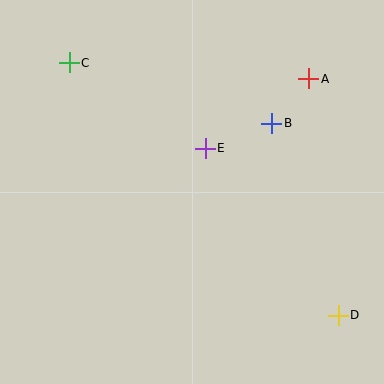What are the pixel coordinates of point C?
Point C is at (69, 63).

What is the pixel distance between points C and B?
The distance between C and B is 212 pixels.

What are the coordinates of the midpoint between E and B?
The midpoint between E and B is at (239, 136).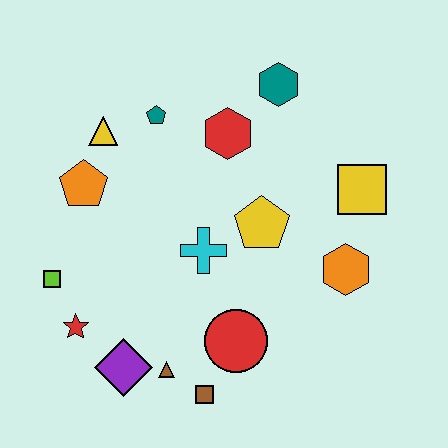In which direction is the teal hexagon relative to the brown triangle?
The teal hexagon is above the brown triangle.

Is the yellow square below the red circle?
No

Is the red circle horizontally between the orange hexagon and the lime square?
Yes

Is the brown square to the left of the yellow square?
Yes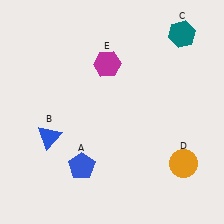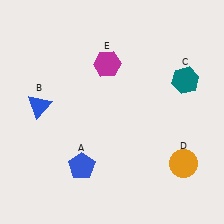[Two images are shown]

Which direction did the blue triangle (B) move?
The blue triangle (B) moved up.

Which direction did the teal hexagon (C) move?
The teal hexagon (C) moved down.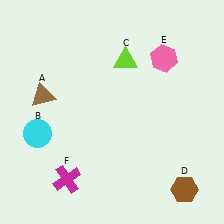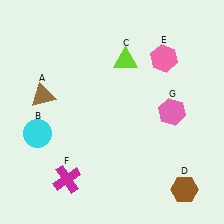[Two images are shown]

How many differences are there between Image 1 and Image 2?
There is 1 difference between the two images.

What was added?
A pink hexagon (G) was added in Image 2.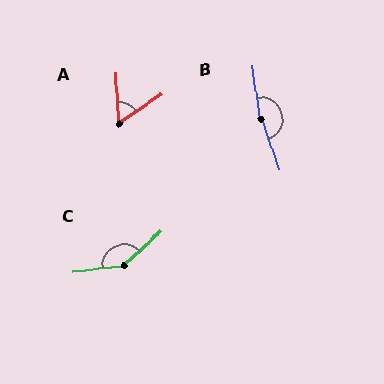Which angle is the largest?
B, at approximately 169 degrees.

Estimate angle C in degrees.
Approximately 144 degrees.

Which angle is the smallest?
A, at approximately 59 degrees.